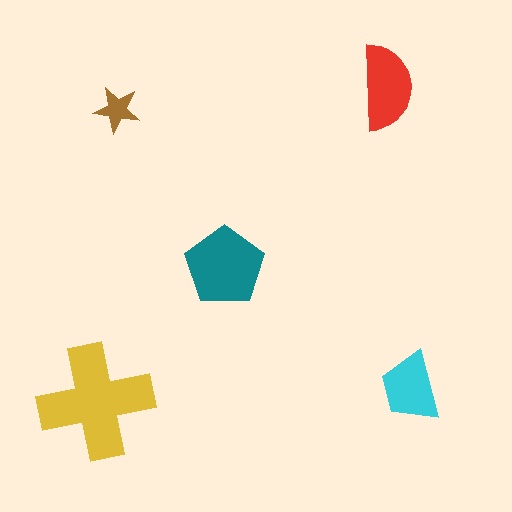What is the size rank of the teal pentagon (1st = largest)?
2nd.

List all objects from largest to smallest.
The yellow cross, the teal pentagon, the red semicircle, the cyan trapezoid, the brown star.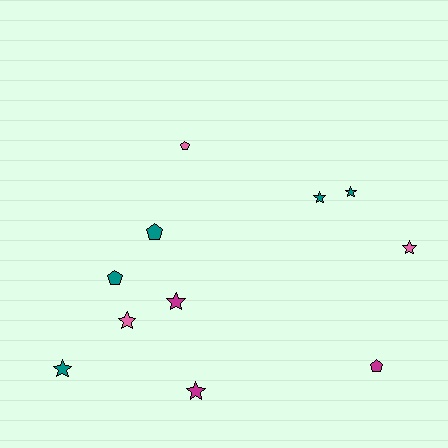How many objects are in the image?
There are 11 objects.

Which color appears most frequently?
Teal, with 5 objects.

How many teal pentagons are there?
There are 2 teal pentagons.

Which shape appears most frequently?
Star, with 7 objects.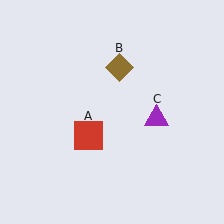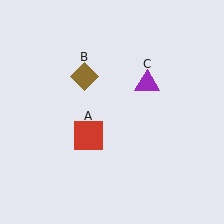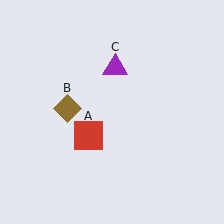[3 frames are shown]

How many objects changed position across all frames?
2 objects changed position: brown diamond (object B), purple triangle (object C).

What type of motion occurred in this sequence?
The brown diamond (object B), purple triangle (object C) rotated counterclockwise around the center of the scene.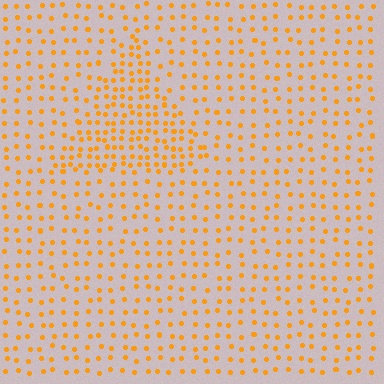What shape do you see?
I see a triangle.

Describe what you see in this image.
The image contains small orange elements arranged at two different densities. A triangle-shaped region is visible where the elements are more densely packed than the surrounding area.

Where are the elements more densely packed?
The elements are more densely packed inside the triangle boundary.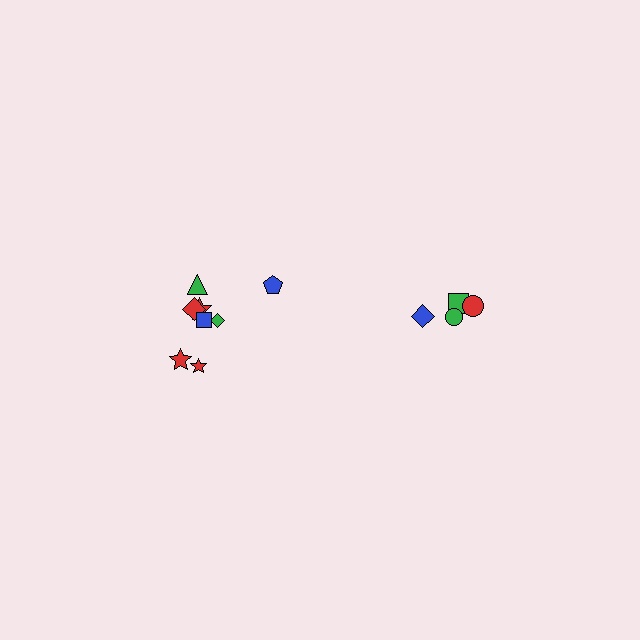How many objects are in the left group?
There are 8 objects.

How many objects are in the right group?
There are 4 objects.